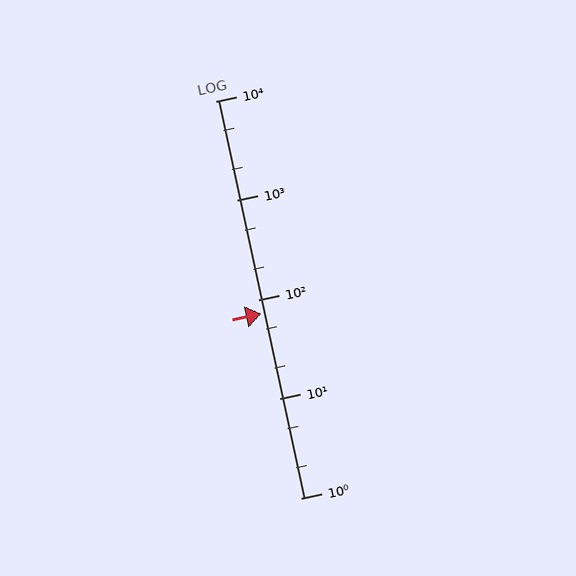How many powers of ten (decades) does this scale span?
The scale spans 4 decades, from 1 to 10000.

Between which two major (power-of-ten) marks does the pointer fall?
The pointer is between 10 and 100.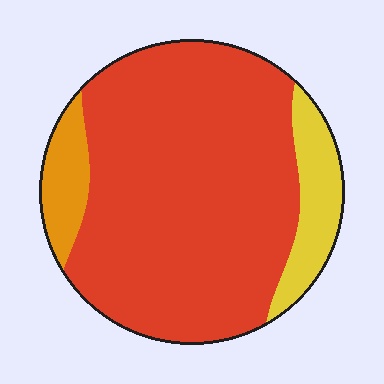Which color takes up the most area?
Red, at roughly 80%.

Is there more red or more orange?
Red.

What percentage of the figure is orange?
Orange takes up less than a quarter of the figure.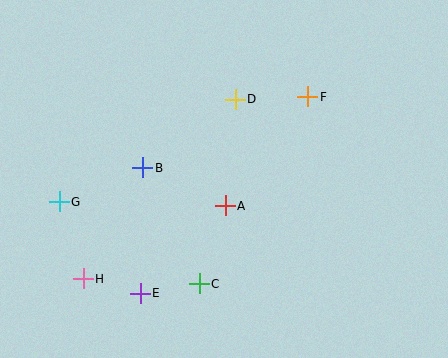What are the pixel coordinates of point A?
Point A is at (225, 206).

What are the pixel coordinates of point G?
Point G is at (59, 202).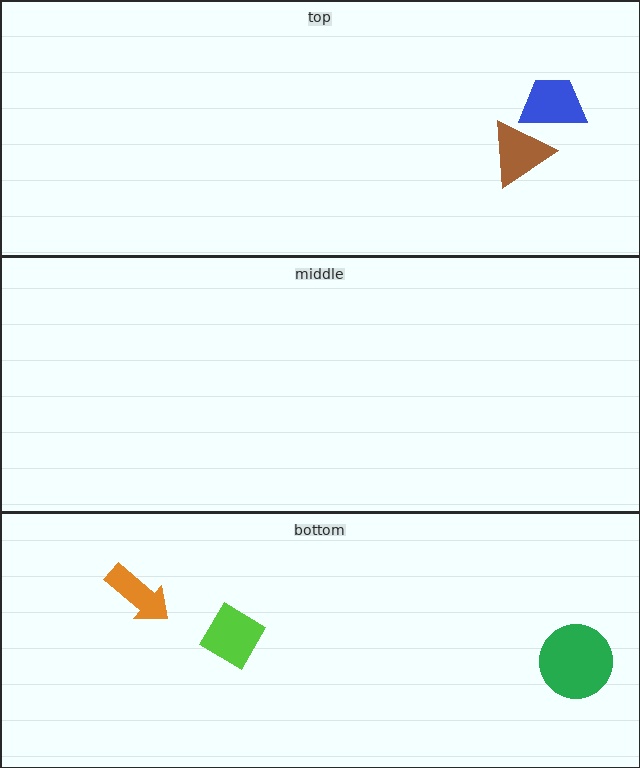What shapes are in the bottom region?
The orange arrow, the lime diamond, the green circle.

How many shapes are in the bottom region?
3.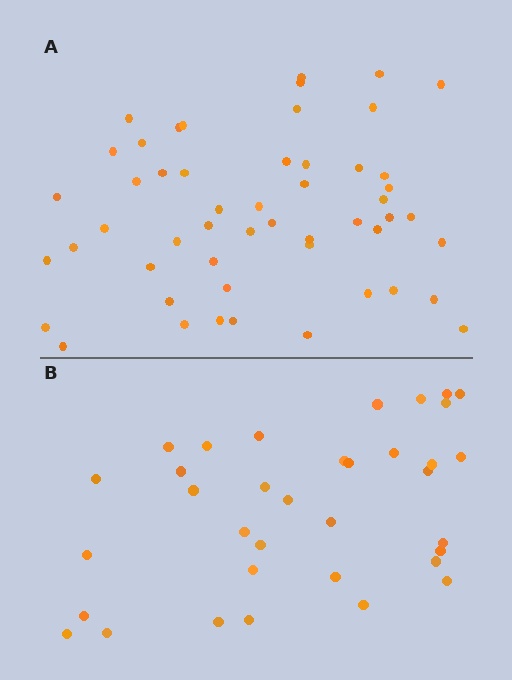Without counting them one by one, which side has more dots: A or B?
Region A (the top region) has more dots.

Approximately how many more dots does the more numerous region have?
Region A has approximately 15 more dots than region B.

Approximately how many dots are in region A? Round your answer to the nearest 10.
About 50 dots. (The exact count is 52, which rounds to 50.)